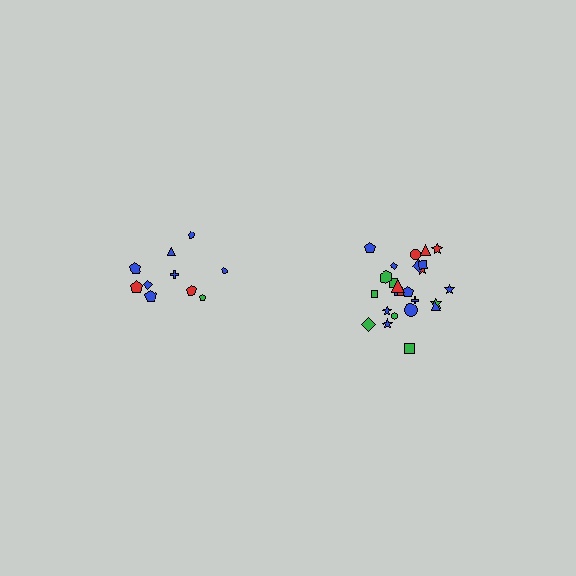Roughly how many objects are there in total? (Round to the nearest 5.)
Roughly 35 objects in total.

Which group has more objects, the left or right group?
The right group.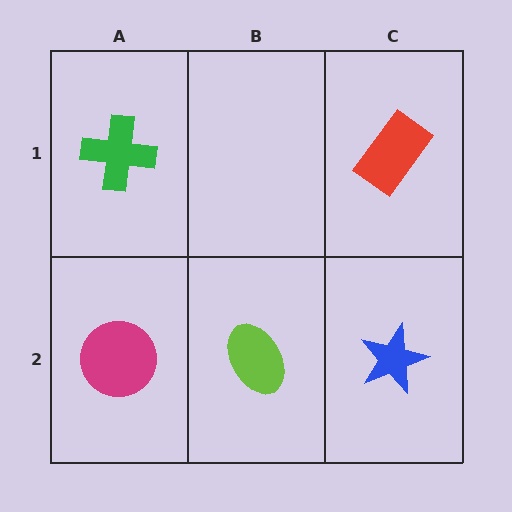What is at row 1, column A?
A green cross.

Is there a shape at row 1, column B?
No, that cell is empty.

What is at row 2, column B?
A lime ellipse.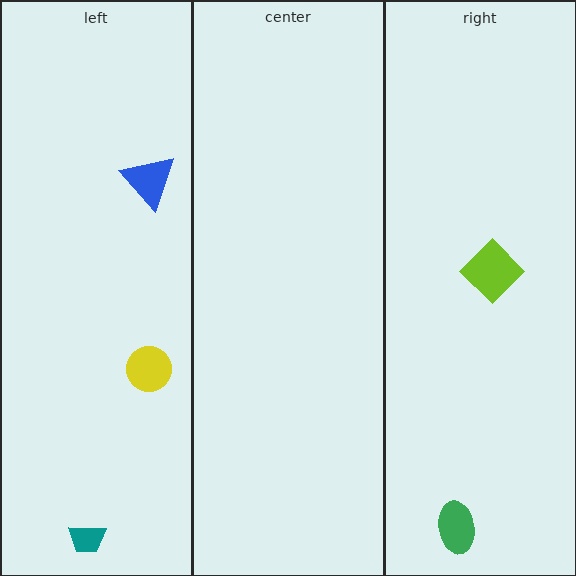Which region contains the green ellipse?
The right region.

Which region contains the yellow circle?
The left region.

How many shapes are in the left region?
3.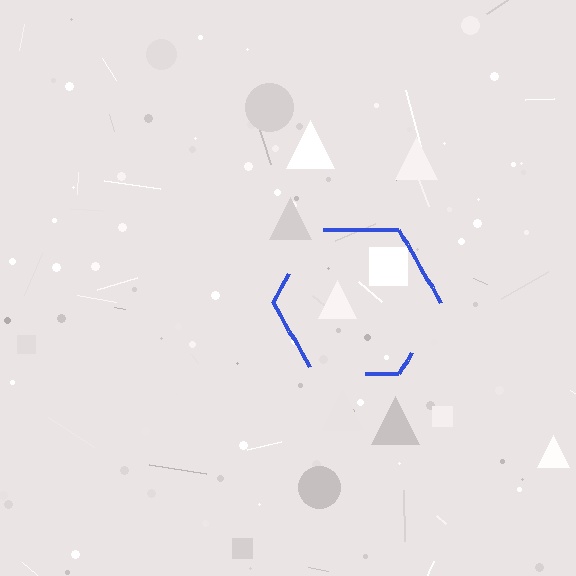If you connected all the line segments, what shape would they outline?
They would outline a hexagon.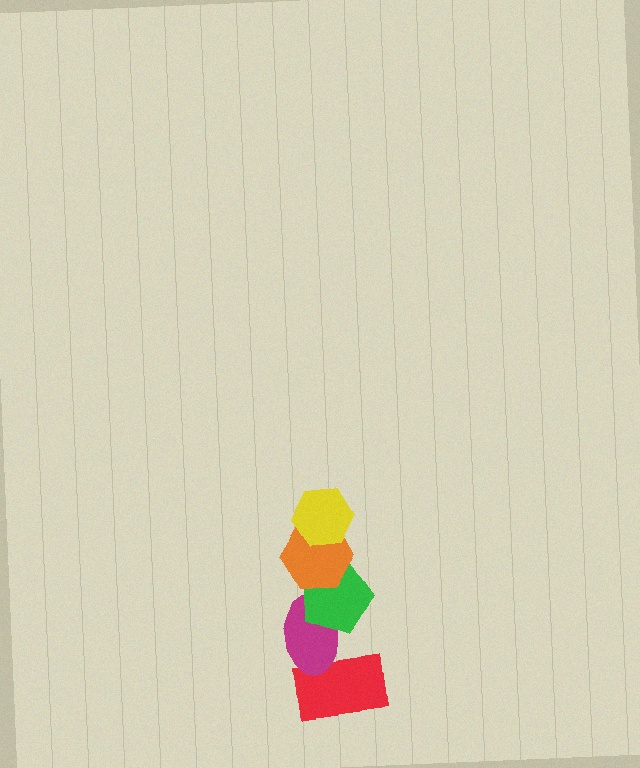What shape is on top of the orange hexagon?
The yellow hexagon is on top of the orange hexagon.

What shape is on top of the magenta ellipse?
The green pentagon is on top of the magenta ellipse.